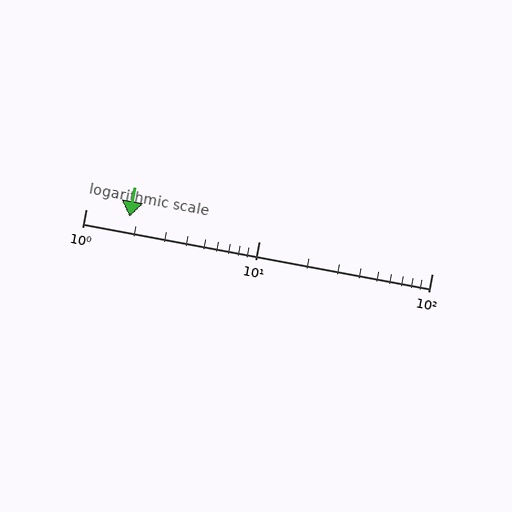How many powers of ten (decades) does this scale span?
The scale spans 2 decades, from 1 to 100.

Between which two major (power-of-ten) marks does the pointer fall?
The pointer is between 1 and 10.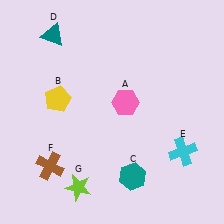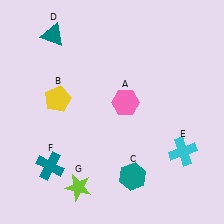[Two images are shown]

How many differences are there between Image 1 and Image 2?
There is 1 difference between the two images.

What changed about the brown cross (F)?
In Image 1, F is brown. In Image 2, it changed to teal.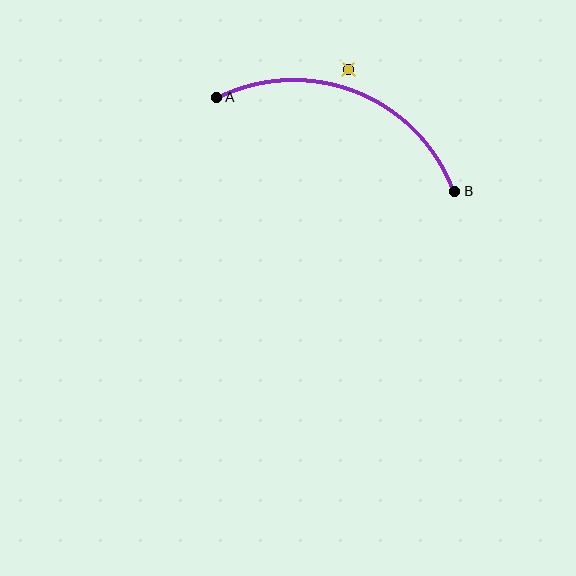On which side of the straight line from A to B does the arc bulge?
The arc bulges above the straight line connecting A and B.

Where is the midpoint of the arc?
The arc midpoint is the point on the curve farthest from the straight line joining A and B. It sits above that line.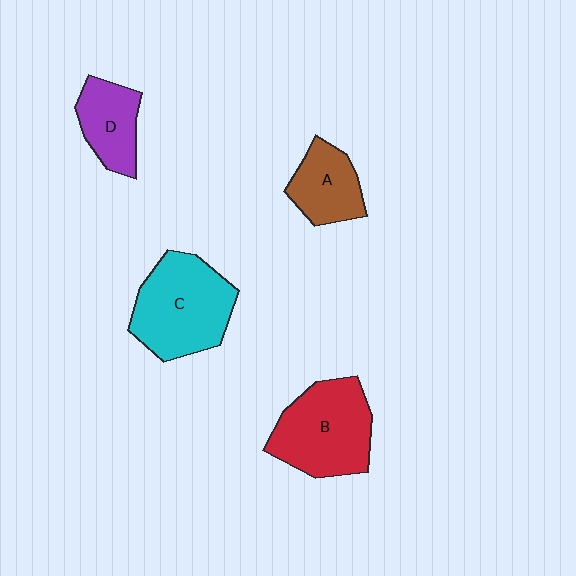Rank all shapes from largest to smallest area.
From largest to smallest: C (cyan), B (red), A (brown), D (purple).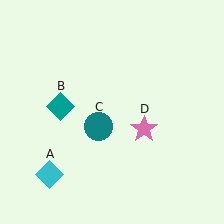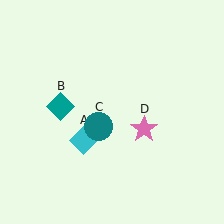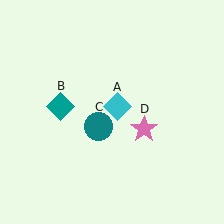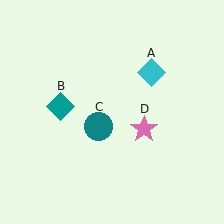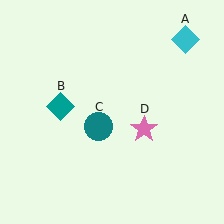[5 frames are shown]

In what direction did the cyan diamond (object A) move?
The cyan diamond (object A) moved up and to the right.